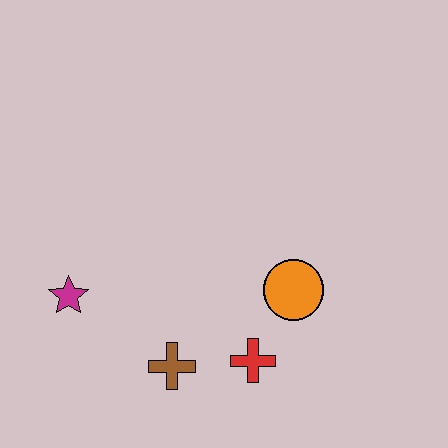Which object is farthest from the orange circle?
The magenta star is farthest from the orange circle.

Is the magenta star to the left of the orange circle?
Yes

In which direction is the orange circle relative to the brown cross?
The orange circle is to the right of the brown cross.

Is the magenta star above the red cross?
Yes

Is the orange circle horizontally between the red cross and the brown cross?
No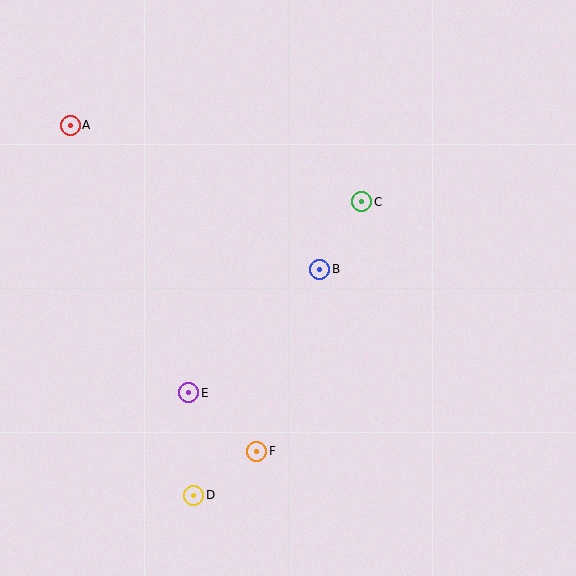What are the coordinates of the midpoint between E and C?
The midpoint between E and C is at (275, 297).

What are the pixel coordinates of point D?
Point D is at (194, 495).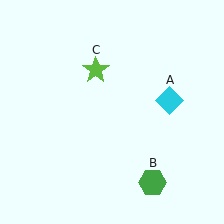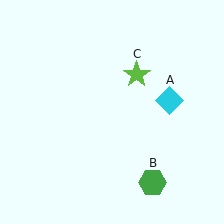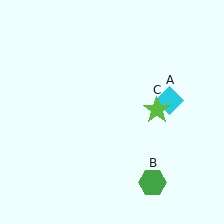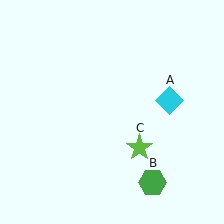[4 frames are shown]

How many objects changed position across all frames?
1 object changed position: lime star (object C).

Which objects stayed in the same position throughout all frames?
Cyan diamond (object A) and green hexagon (object B) remained stationary.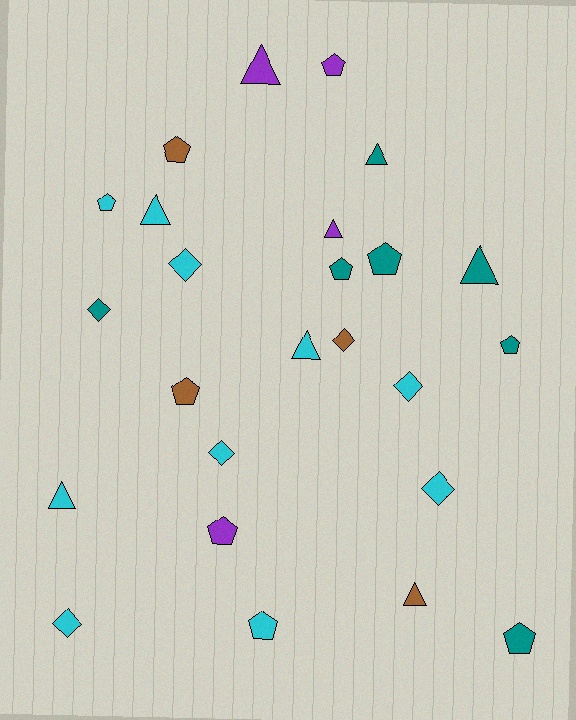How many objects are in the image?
There are 25 objects.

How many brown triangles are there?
There is 1 brown triangle.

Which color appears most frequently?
Cyan, with 10 objects.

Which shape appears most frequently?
Pentagon, with 10 objects.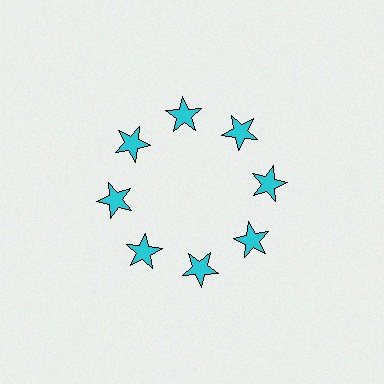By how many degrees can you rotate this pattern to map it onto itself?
The pattern maps onto itself every 45 degrees of rotation.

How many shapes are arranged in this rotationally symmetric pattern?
There are 8 shapes, arranged in 8 groups of 1.